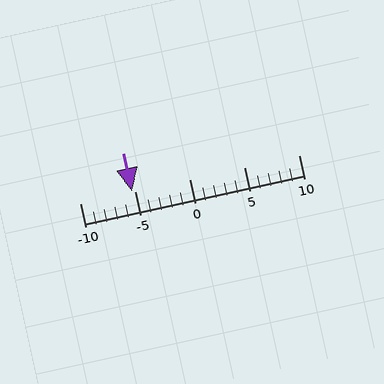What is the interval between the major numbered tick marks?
The major tick marks are spaced 5 units apart.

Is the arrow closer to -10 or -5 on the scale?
The arrow is closer to -5.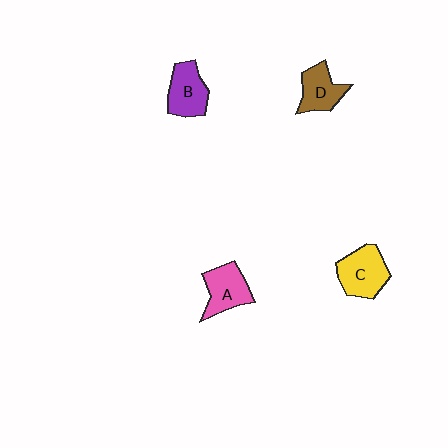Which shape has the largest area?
Shape C (yellow).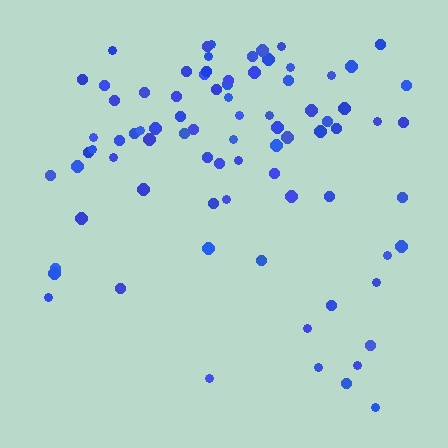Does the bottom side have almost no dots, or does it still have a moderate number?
Still a moderate number, just noticeably fewer than the top.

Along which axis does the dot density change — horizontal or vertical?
Vertical.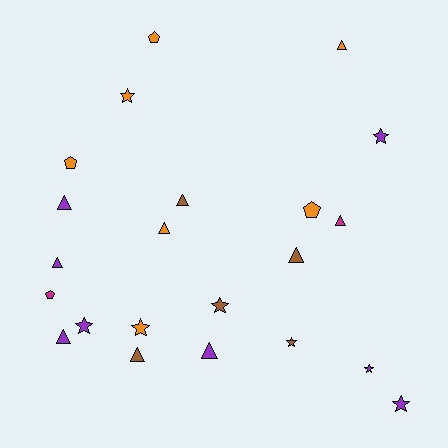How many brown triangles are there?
There are 3 brown triangles.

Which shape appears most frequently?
Triangle, with 10 objects.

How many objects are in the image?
There are 22 objects.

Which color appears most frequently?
Purple, with 8 objects.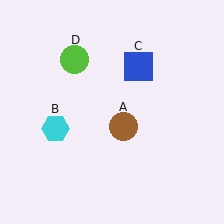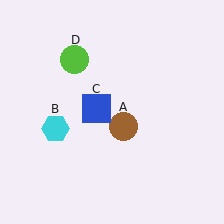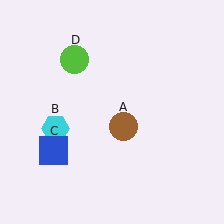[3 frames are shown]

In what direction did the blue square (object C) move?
The blue square (object C) moved down and to the left.